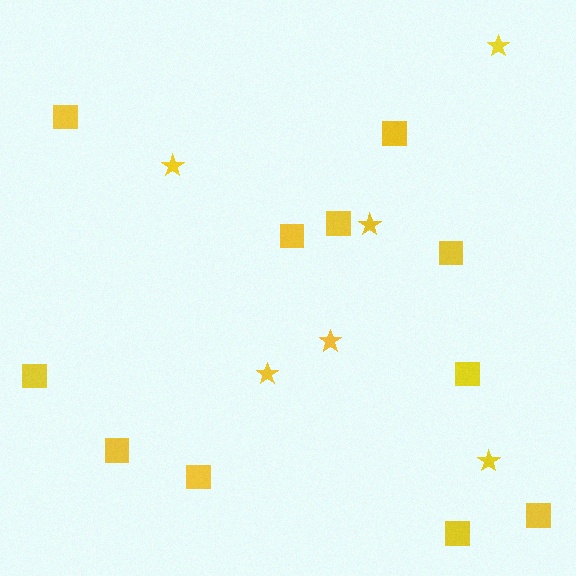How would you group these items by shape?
There are 2 groups: one group of stars (6) and one group of squares (11).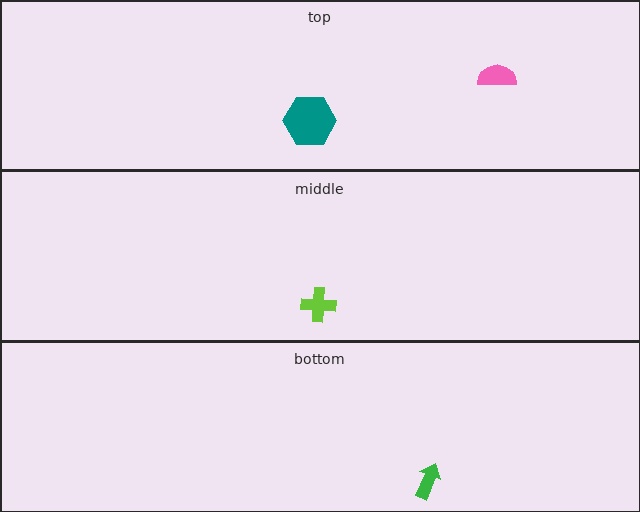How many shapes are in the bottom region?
1.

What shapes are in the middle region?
The lime cross.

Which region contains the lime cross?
The middle region.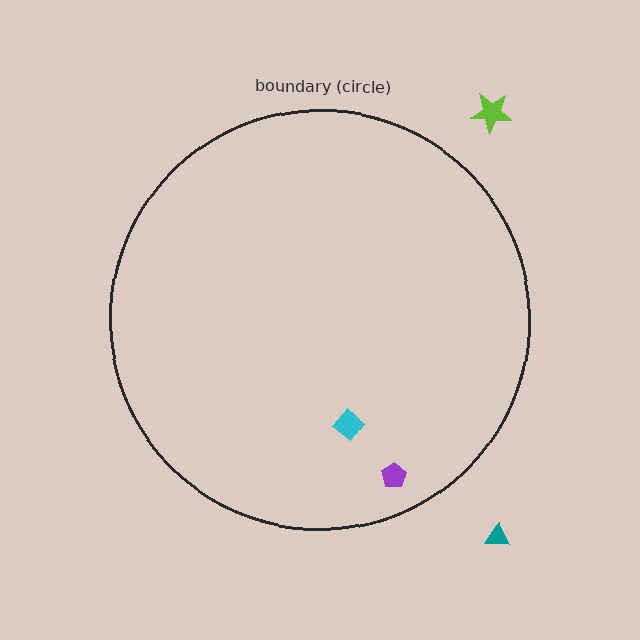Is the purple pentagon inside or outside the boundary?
Inside.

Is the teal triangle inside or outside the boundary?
Outside.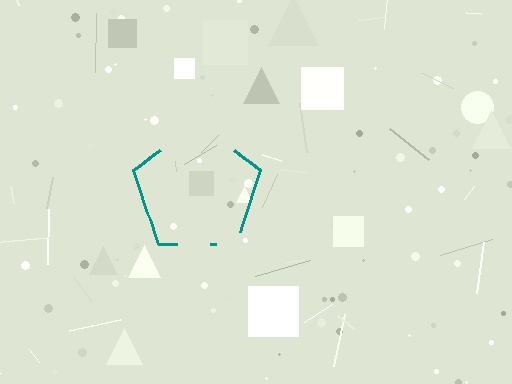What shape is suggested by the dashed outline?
The dashed outline suggests a pentagon.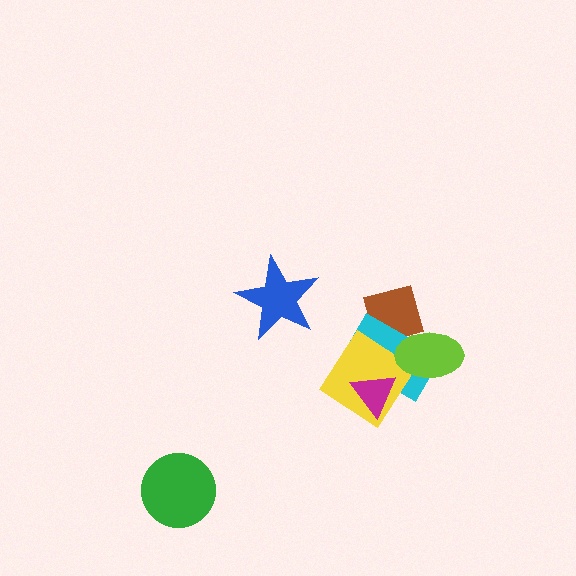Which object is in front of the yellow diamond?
The magenta triangle is in front of the yellow diamond.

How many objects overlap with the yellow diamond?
2 objects overlap with the yellow diamond.